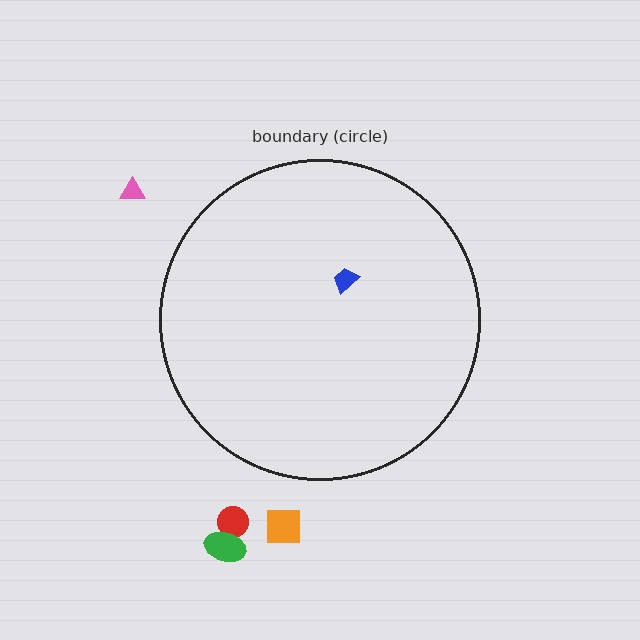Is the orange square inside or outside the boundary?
Outside.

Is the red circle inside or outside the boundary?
Outside.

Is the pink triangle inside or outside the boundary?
Outside.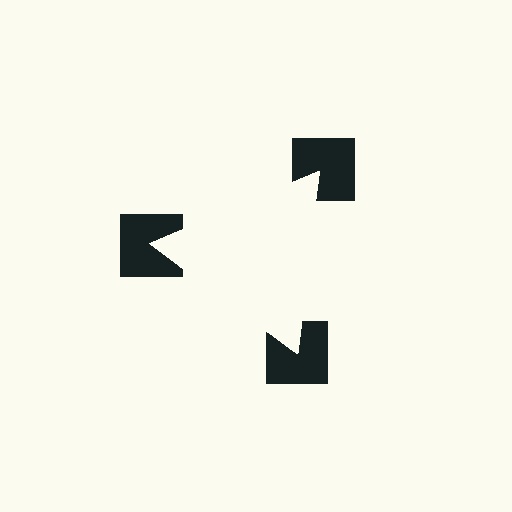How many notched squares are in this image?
There are 3 — one at each vertex of the illusory triangle.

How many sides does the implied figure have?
3 sides.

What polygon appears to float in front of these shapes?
An illusory triangle — its edges are inferred from the aligned wedge cuts in the notched squares, not physically drawn.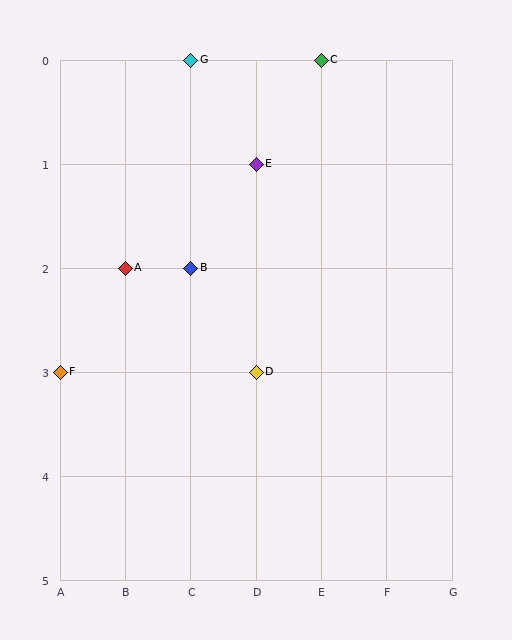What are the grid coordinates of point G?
Point G is at grid coordinates (C, 0).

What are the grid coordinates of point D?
Point D is at grid coordinates (D, 3).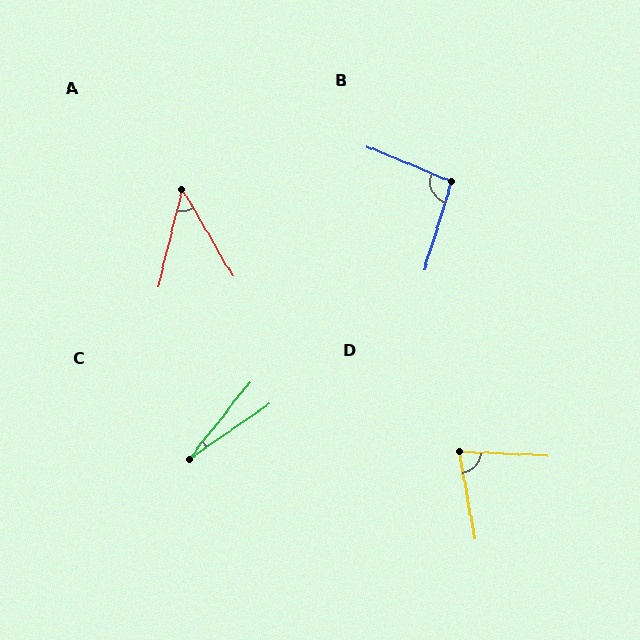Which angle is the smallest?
C, at approximately 17 degrees.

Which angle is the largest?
B, at approximately 96 degrees.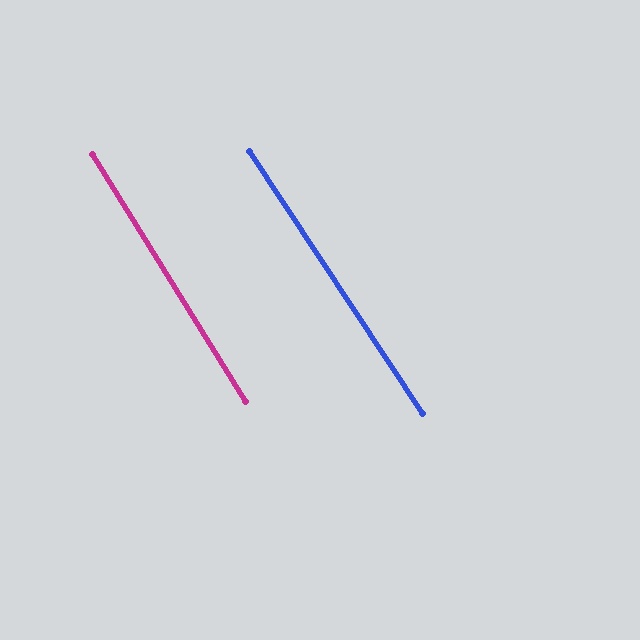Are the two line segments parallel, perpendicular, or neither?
Parallel — their directions differ by only 1.6°.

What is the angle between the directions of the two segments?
Approximately 2 degrees.